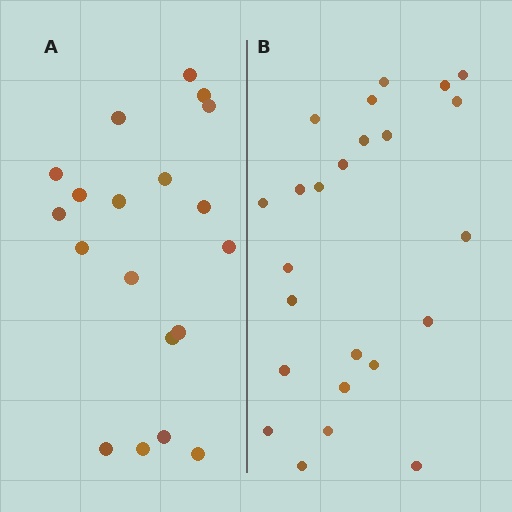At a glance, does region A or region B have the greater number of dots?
Region B (the right region) has more dots.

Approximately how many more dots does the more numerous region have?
Region B has about 5 more dots than region A.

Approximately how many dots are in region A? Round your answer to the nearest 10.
About 20 dots. (The exact count is 19, which rounds to 20.)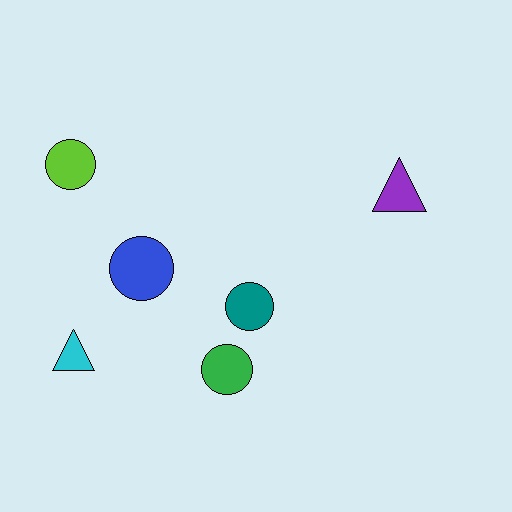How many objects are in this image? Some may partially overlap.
There are 6 objects.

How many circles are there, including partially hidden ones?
There are 4 circles.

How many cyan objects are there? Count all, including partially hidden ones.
There is 1 cyan object.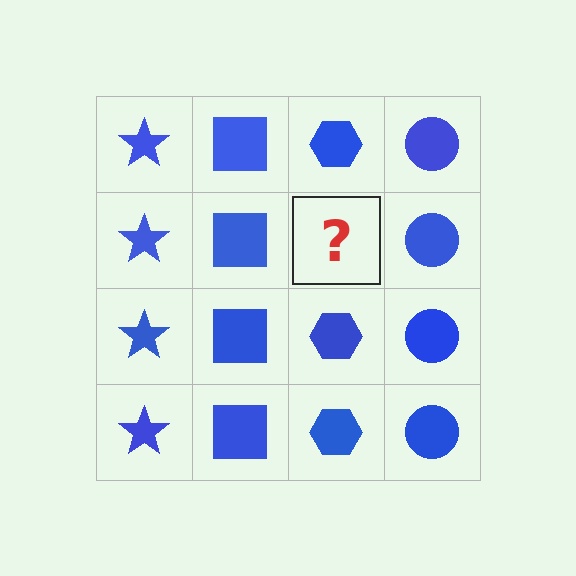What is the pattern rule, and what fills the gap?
The rule is that each column has a consistent shape. The gap should be filled with a blue hexagon.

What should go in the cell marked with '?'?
The missing cell should contain a blue hexagon.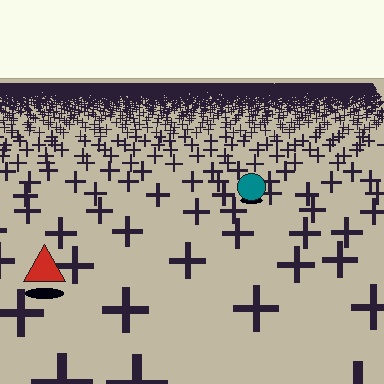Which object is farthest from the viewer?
The teal circle is farthest from the viewer. It appears smaller and the ground texture around it is denser.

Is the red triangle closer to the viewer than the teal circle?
Yes. The red triangle is closer — you can tell from the texture gradient: the ground texture is coarser near it.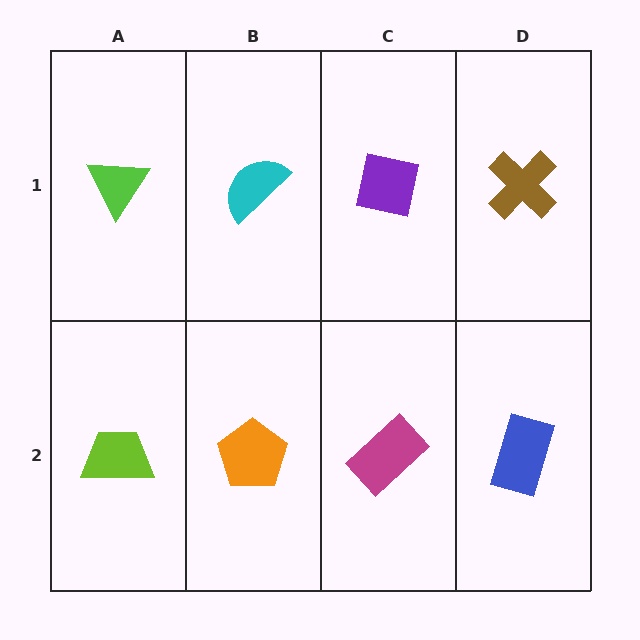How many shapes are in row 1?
4 shapes.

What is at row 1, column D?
A brown cross.